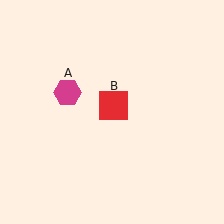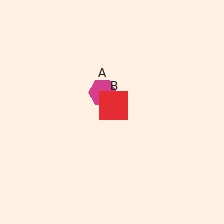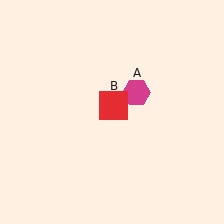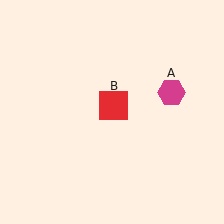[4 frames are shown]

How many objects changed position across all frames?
1 object changed position: magenta hexagon (object A).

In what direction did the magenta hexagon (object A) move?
The magenta hexagon (object A) moved right.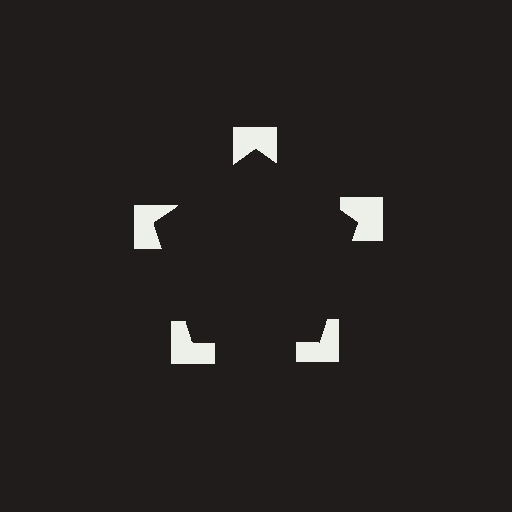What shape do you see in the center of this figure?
An illusory pentagon — its edges are inferred from the aligned wedge cuts in the notched squares, not physically drawn.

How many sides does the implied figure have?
5 sides.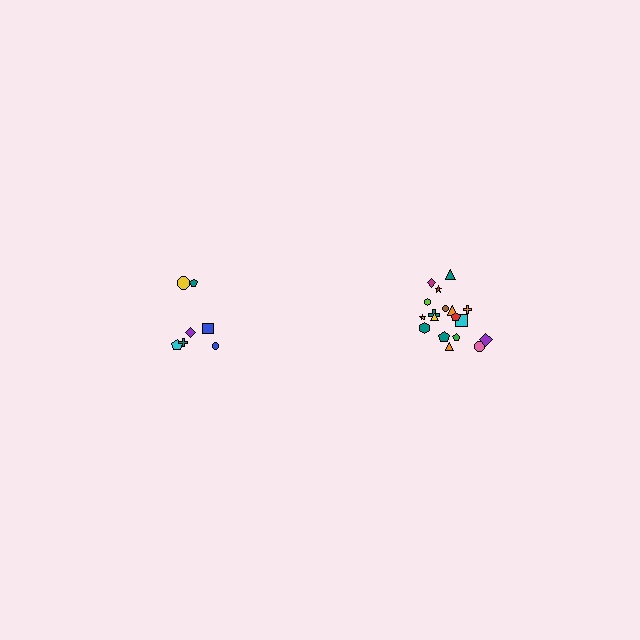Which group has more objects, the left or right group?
The right group.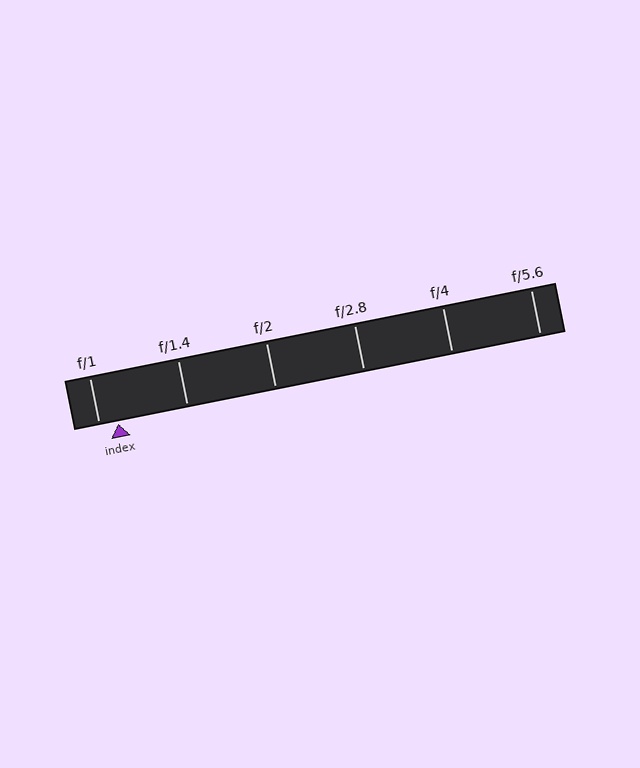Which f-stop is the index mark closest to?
The index mark is closest to f/1.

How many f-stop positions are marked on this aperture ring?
There are 6 f-stop positions marked.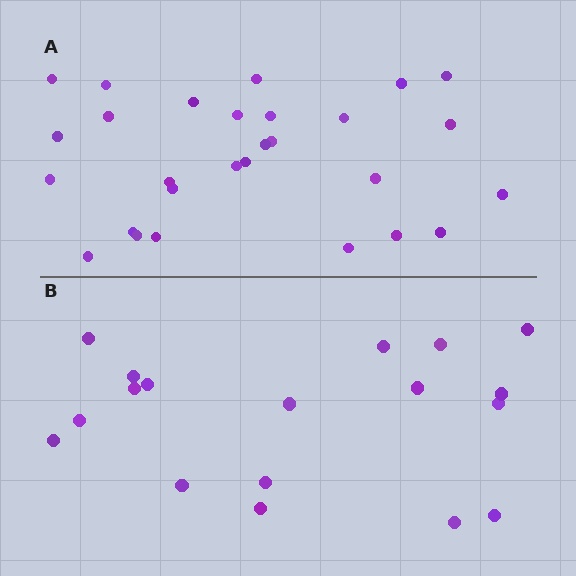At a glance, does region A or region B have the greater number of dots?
Region A (the top region) has more dots.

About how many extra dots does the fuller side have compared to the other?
Region A has roughly 10 or so more dots than region B.